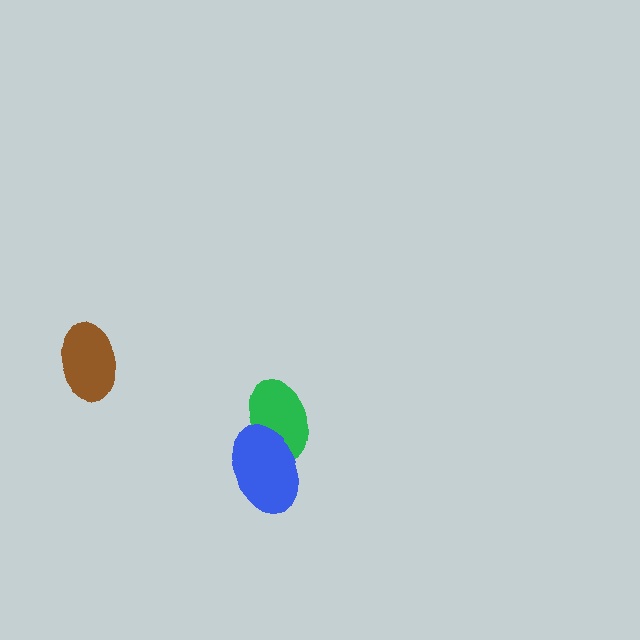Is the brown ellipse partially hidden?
No, no other shape covers it.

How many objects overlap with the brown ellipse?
0 objects overlap with the brown ellipse.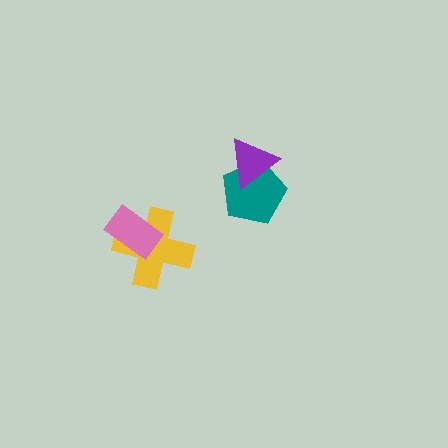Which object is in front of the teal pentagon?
The purple triangle is in front of the teal pentagon.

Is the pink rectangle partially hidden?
No, no other shape covers it.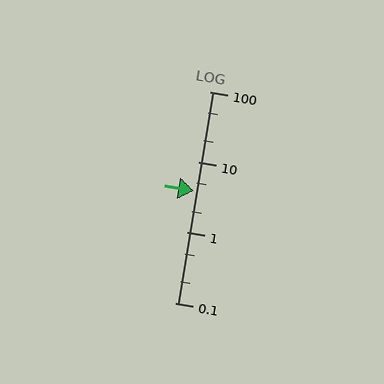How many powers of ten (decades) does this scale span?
The scale spans 3 decades, from 0.1 to 100.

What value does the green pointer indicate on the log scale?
The pointer indicates approximately 3.9.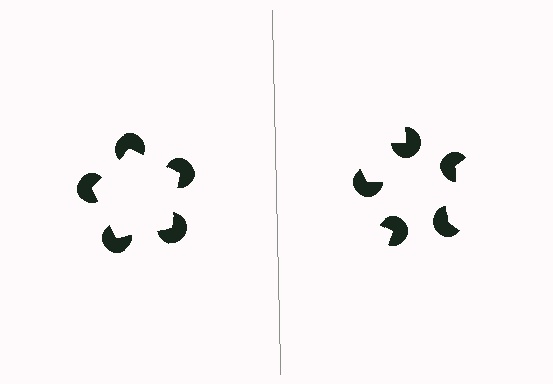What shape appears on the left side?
An illusory pentagon.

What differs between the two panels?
The pac-man discs are positioned identically on both sides; only the wedge orientations differ. On the left they align to a pentagon; on the right they are misaligned.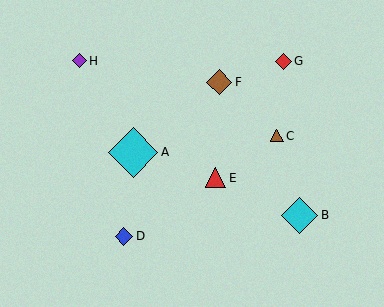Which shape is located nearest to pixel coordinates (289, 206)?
The cyan diamond (labeled B) at (300, 215) is nearest to that location.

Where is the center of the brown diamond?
The center of the brown diamond is at (219, 82).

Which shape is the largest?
The cyan diamond (labeled A) is the largest.